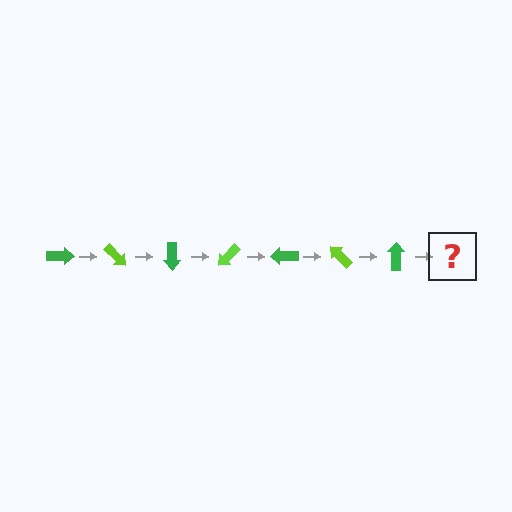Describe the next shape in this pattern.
It should be a lime arrow, rotated 315 degrees from the start.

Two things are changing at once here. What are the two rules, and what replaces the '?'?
The two rules are that it rotates 45 degrees each step and the color cycles through green and lime. The '?' should be a lime arrow, rotated 315 degrees from the start.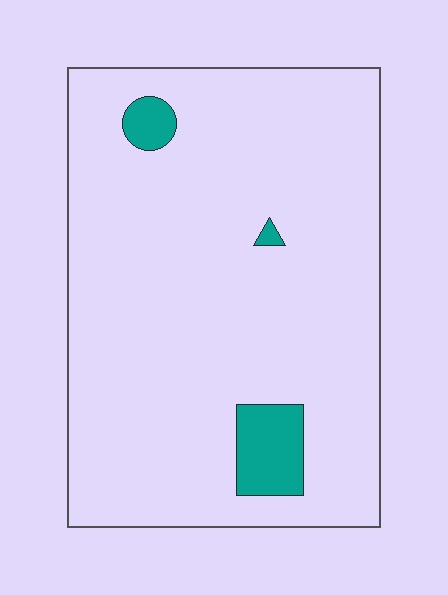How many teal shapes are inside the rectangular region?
3.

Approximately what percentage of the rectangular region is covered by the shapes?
Approximately 5%.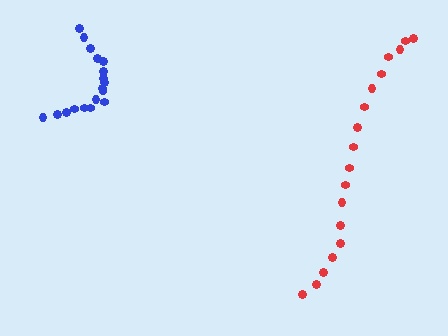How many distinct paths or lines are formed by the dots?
There are 2 distinct paths.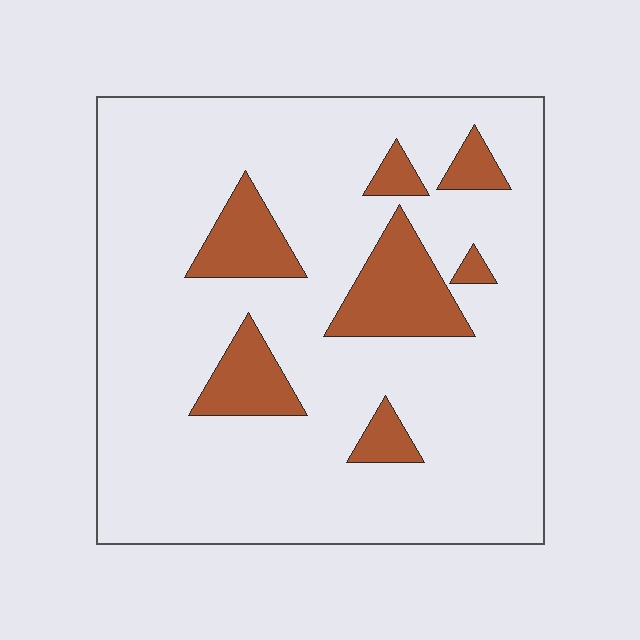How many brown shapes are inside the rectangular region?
7.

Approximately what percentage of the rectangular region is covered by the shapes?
Approximately 15%.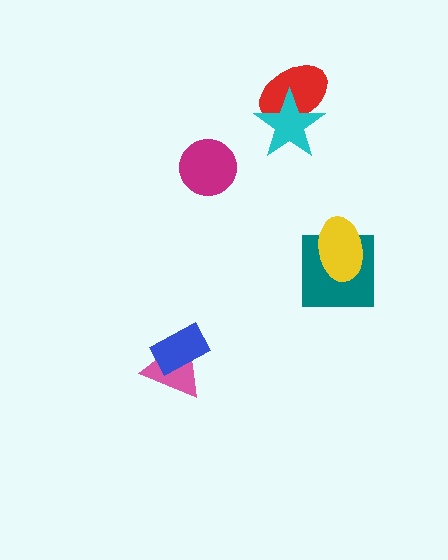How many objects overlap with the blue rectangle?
1 object overlaps with the blue rectangle.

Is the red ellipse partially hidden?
Yes, it is partially covered by another shape.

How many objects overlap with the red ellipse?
1 object overlaps with the red ellipse.